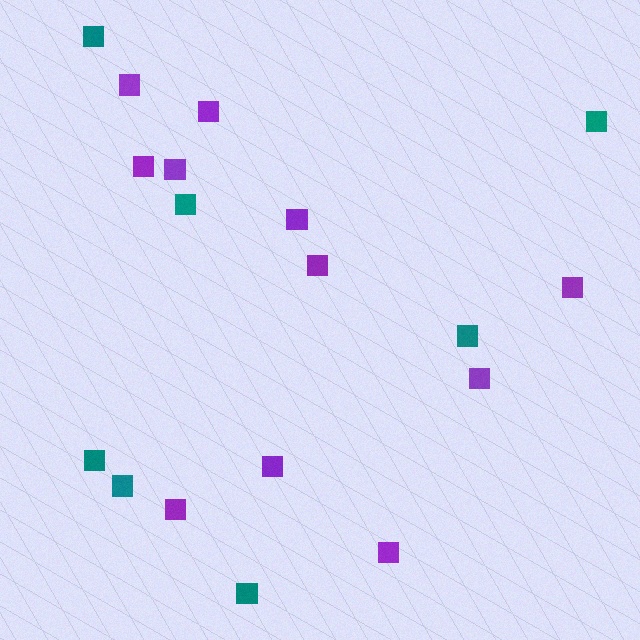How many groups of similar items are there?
There are 2 groups: one group of teal squares (7) and one group of purple squares (11).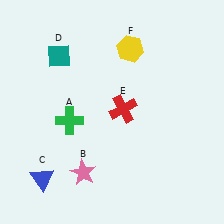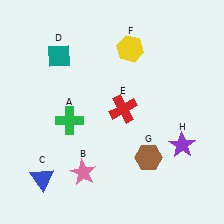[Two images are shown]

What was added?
A brown hexagon (G), a purple star (H) were added in Image 2.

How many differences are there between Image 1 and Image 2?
There are 2 differences between the two images.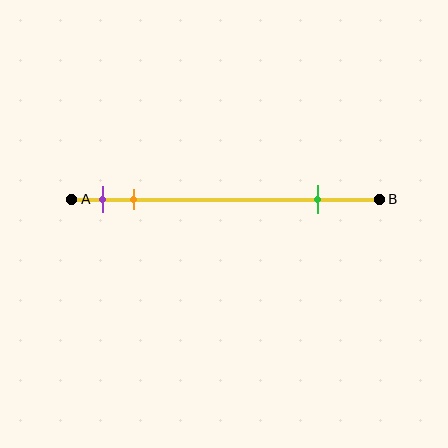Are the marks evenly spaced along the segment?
No, the marks are not evenly spaced.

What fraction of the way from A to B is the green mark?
The green mark is approximately 80% (0.8) of the way from A to B.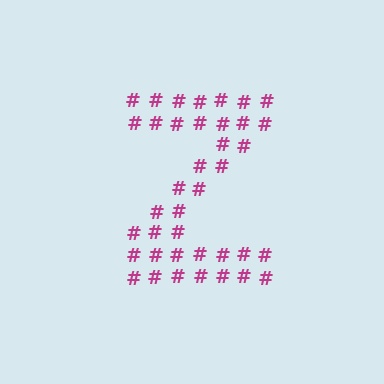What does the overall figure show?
The overall figure shows the letter Z.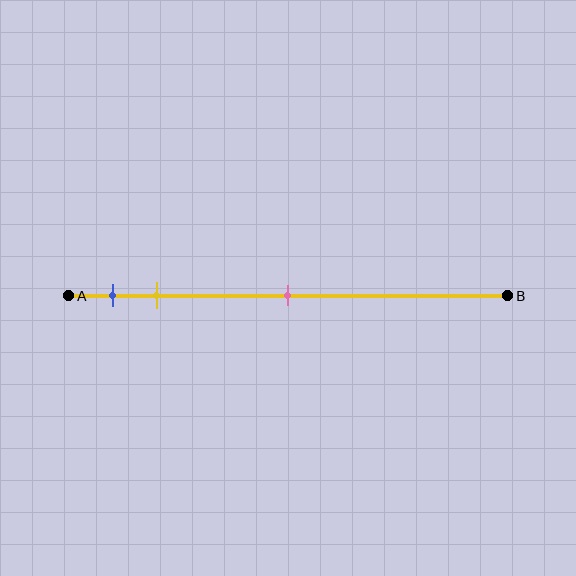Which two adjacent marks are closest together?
The blue and yellow marks are the closest adjacent pair.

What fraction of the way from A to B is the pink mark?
The pink mark is approximately 50% (0.5) of the way from A to B.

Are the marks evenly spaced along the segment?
No, the marks are not evenly spaced.